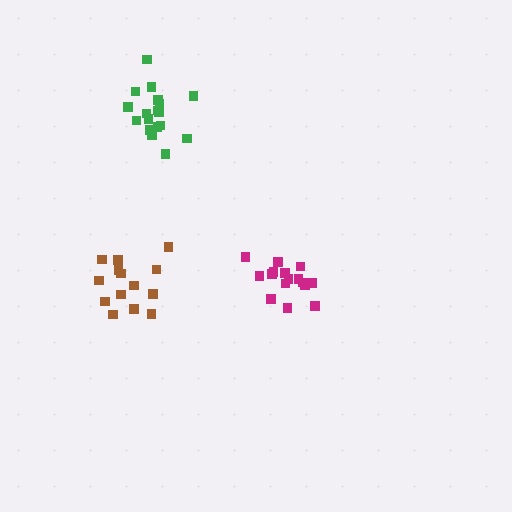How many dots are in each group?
Group 1: 16 dots, Group 2: 14 dots, Group 3: 18 dots (48 total).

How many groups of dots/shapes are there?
There are 3 groups.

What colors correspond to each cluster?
The clusters are colored: magenta, brown, green.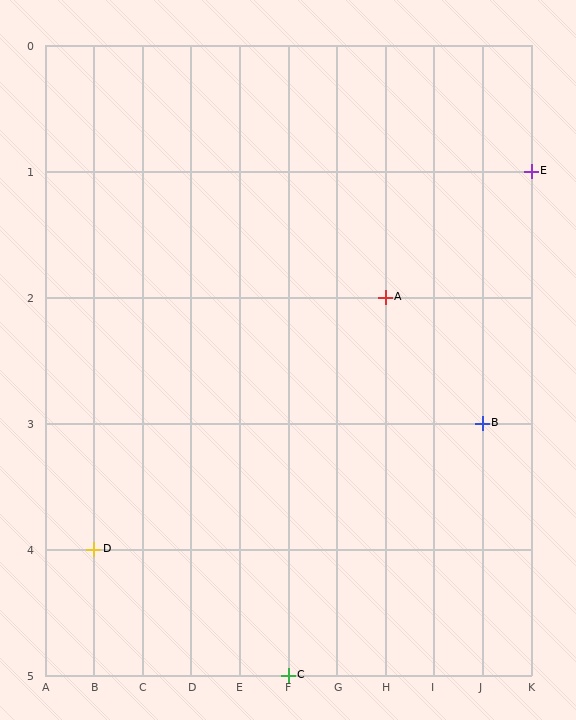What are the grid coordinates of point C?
Point C is at grid coordinates (F, 5).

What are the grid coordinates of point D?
Point D is at grid coordinates (B, 4).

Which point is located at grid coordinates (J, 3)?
Point B is at (J, 3).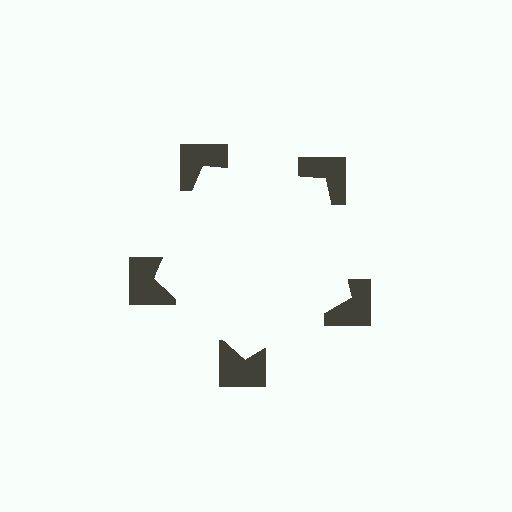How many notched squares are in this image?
There are 5 — one at each vertex of the illusory pentagon.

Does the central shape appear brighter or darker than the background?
It typically appears slightly brighter than the background, even though no actual brightness change is drawn.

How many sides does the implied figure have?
5 sides.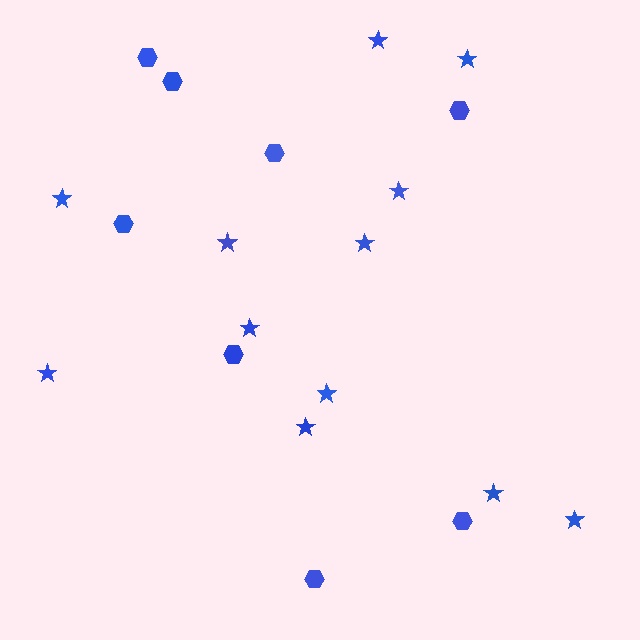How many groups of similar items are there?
There are 2 groups: one group of hexagons (8) and one group of stars (12).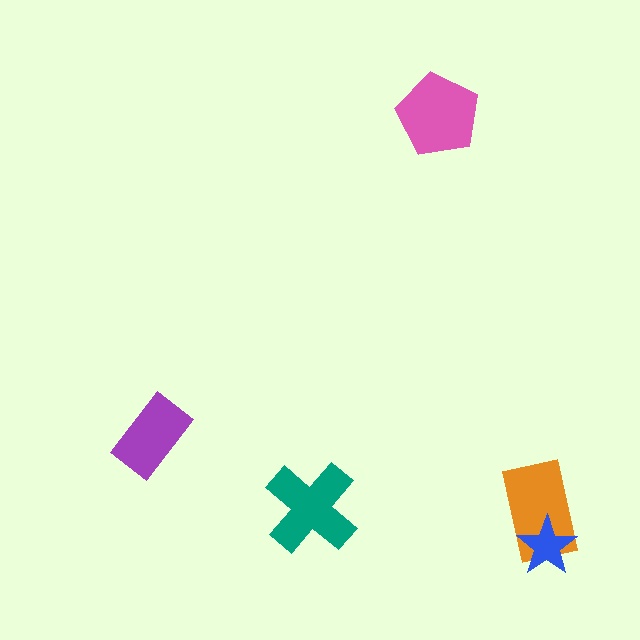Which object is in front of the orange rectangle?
The blue star is in front of the orange rectangle.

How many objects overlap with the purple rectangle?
0 objects overlap with the purple rectangle.